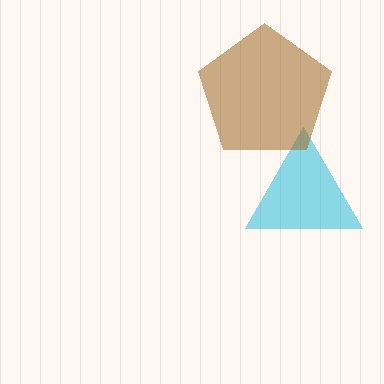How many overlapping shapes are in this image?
There are 2 overlapping shapes in the image.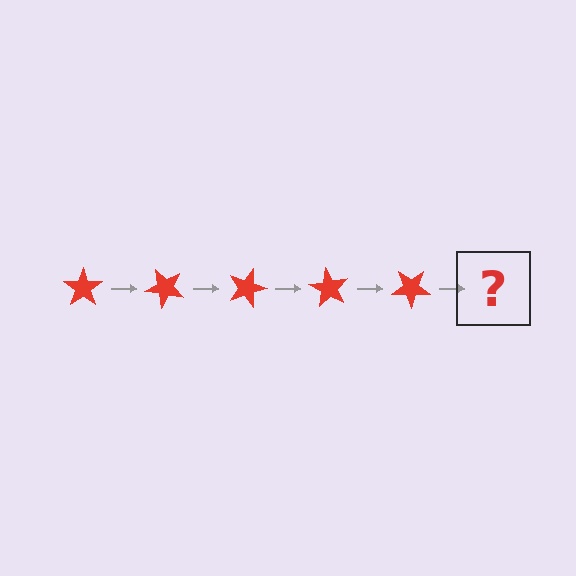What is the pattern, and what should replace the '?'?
The pattern is that the star rotates 45 degrees each step. The '?' should be a red star rotated 225 degrees.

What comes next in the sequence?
The next element should be a red star rotated 225 degrees.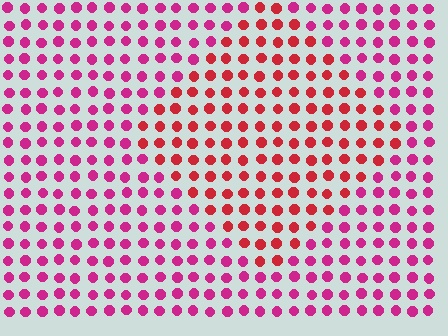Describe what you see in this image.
The image is filled with small magenta elements in a uniform arrangement. A diamond-shaped region is visible where the elements are tinted to a slightly different hue, forming a subtle color boundary.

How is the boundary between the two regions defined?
The boundary is defined purely by a slight shift in hue (about 31 degrees). Spacing, size, and orientation are identical on both sides.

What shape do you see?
I see a diamond.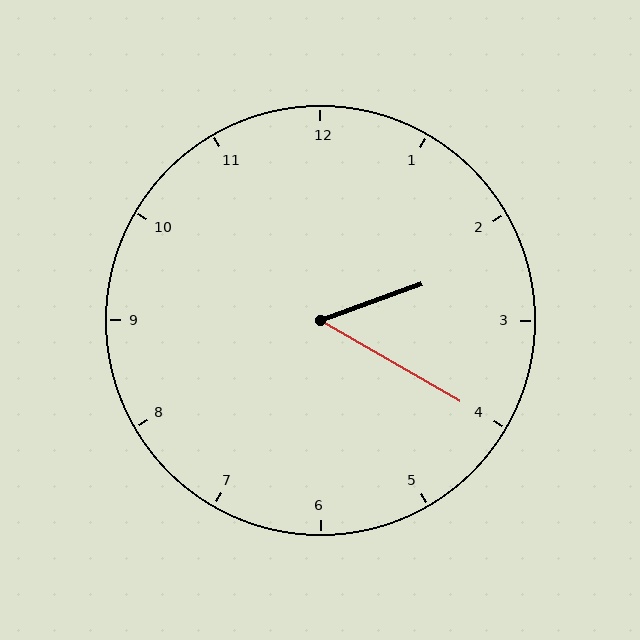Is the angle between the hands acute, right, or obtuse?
It is acute.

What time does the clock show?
2:20.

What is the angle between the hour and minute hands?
Approximately 50 degrees.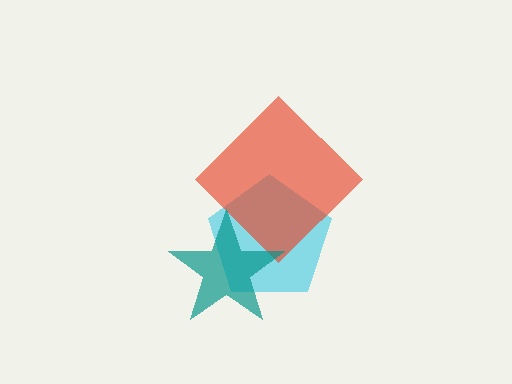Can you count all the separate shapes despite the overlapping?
Yes, there are 3 separate shapes.